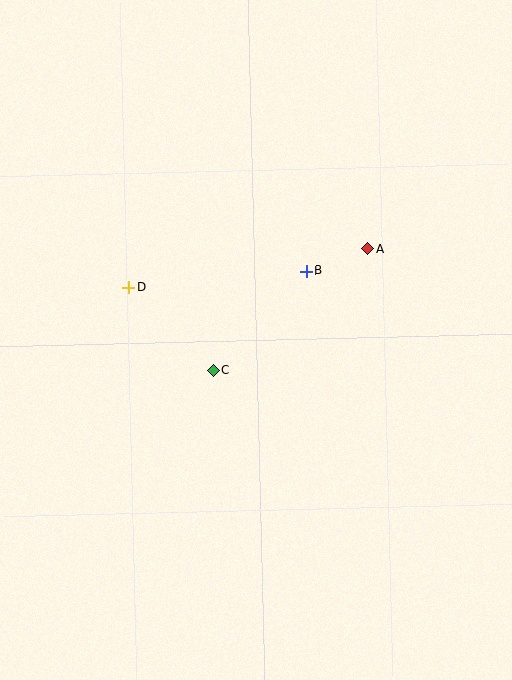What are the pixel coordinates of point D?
Point D is at (128, 287).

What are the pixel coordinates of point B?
Point B is at (307, 271).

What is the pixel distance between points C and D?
The distance between C and D is 118 pixels.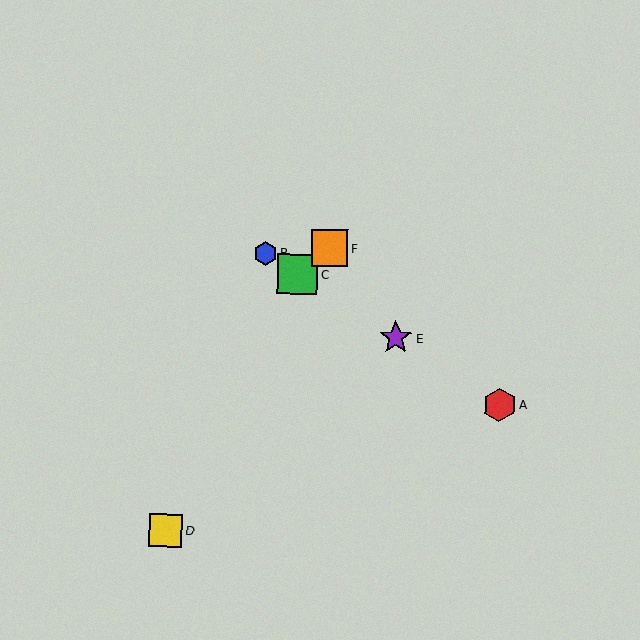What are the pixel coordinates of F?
Object F is at (330, 248).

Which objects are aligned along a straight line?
Objects A, B, C, E are aligned along a straight line.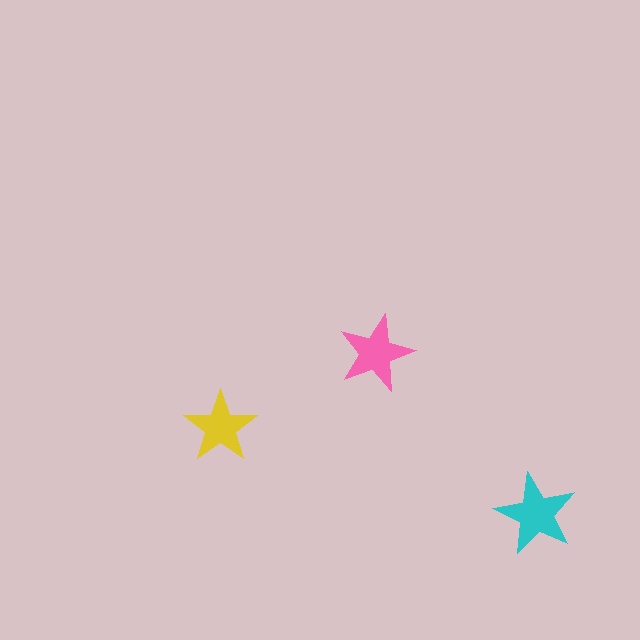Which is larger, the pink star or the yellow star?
The pink one.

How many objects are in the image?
There are 3 objects in the image.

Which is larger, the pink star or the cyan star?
The cyan one.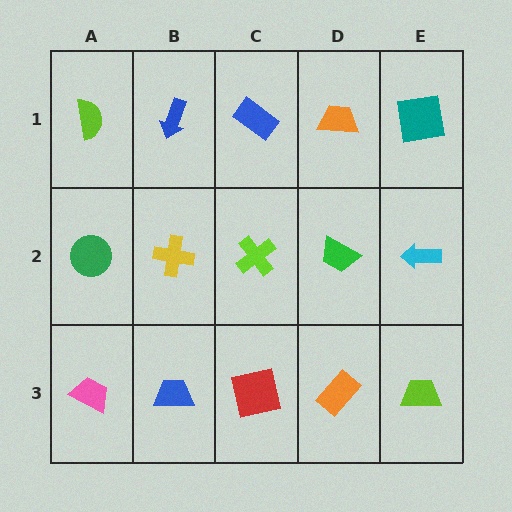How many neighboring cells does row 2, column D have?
4.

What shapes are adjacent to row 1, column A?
A green circle (row 2, column A), a blue arrow (row 1, column B).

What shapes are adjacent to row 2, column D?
An orange trapezoid (row 1, column D), an orange rectangle (row 3, column D), a lime cross (row 2, column C), a cyan arrow (row 2, column E).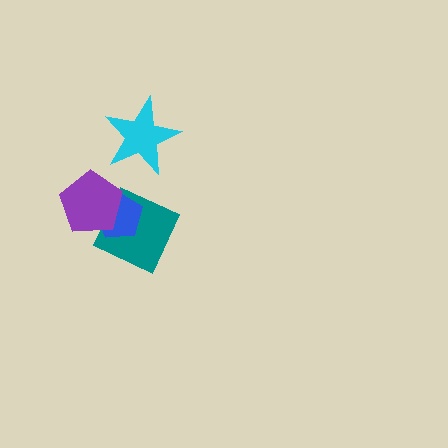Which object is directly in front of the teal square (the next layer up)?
The blue pentagon is directly in front of the teal square.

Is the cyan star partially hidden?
No, no other shape covers it.